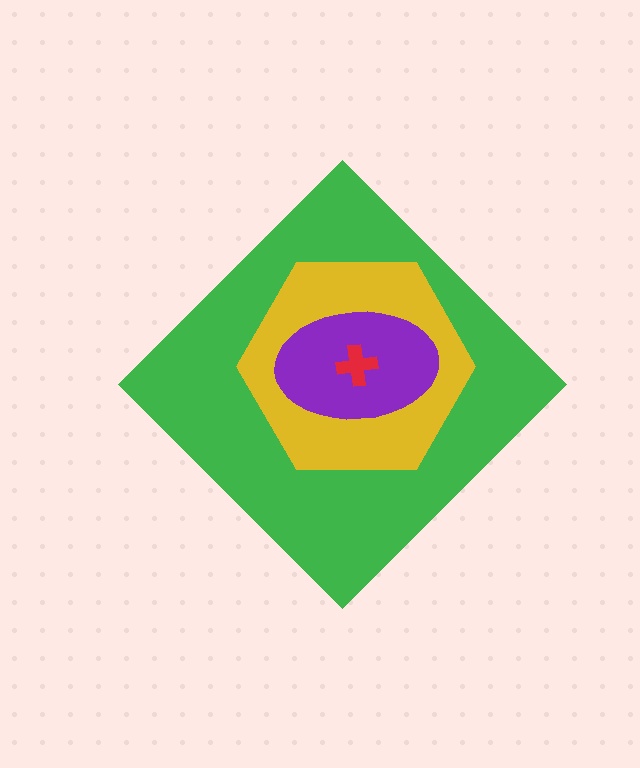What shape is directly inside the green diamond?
The yellow hexagon.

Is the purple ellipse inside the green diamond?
Yes.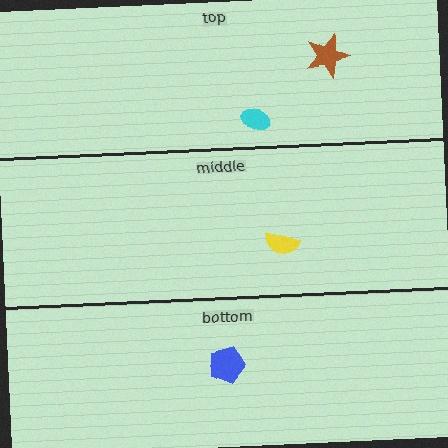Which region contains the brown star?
The top region.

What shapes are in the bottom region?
The blue pentagon.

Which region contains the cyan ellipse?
The top region.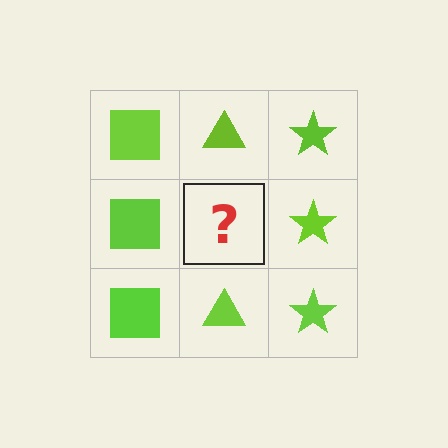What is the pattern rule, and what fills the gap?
The rule is that each column has a consistent shape. The gap should be filled with a lime triangle.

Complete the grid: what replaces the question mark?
The question mark should be replaced with a lime triangle.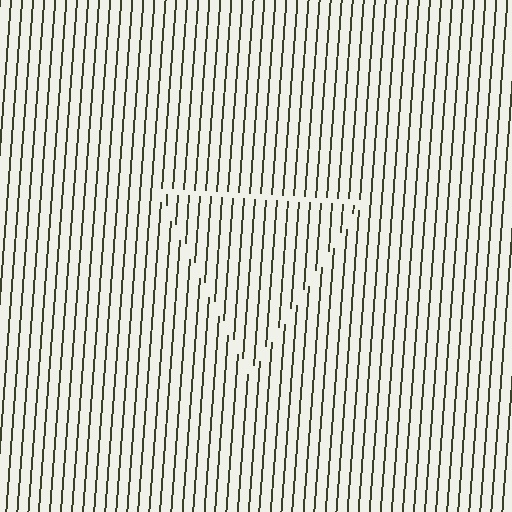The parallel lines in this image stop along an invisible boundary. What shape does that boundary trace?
An illusory triangle. The interior of the shape contains the same grating, shifted by half a period — the contour is defined by the phase discontinuity where line-ends from the inner and outer gratings abut.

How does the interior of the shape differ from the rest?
The interior of the shape contains the same grating, shifted by half a period — the contour is defined by the phase discontinuity where line-ends from the inner and outer gratings abut.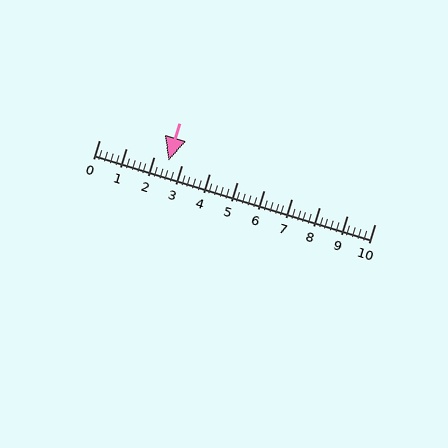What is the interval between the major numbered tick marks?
The major tick marks are spaced 1 units apart.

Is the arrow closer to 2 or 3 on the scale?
The arrow is closer to 3.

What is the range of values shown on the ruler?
The ruler shows values from 0 to 10.